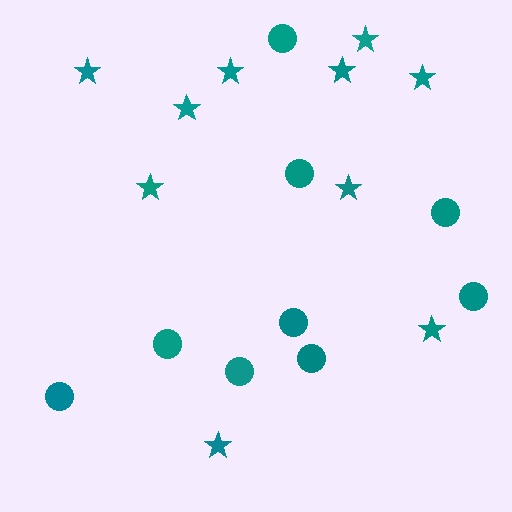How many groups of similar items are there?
There are 2 groups: one group of circles (9) and one group of stars (10).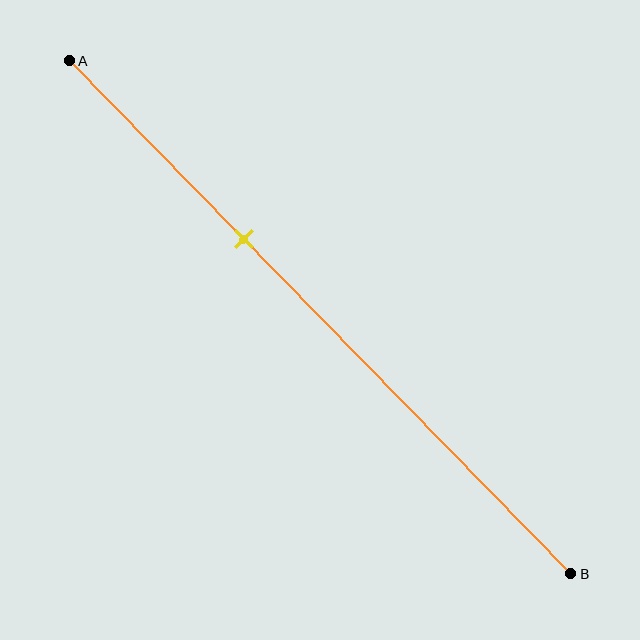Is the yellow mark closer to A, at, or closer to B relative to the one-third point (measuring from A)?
The yellow mark is approximately at the one-third point of segment AB.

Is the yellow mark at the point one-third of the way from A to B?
Yes, the mark is approximately at the one-third point.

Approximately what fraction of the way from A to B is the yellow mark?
The yellow mark is approximately 35% of the way from A to B.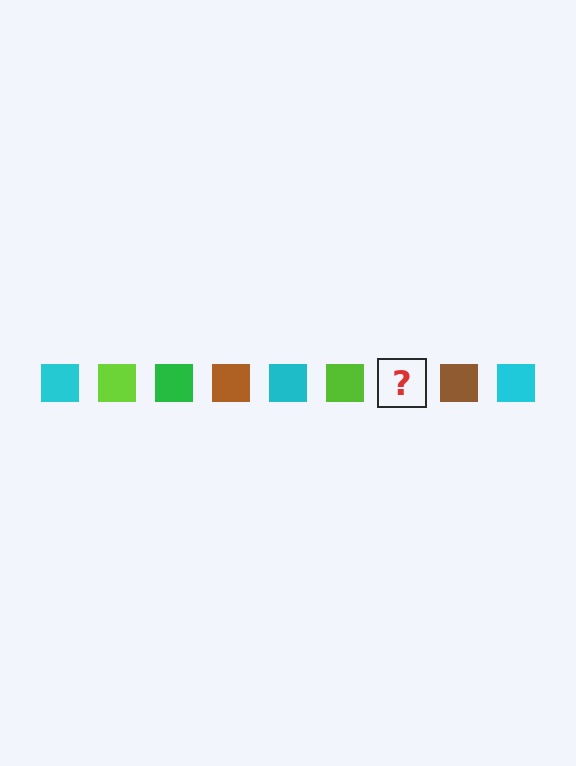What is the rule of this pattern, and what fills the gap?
The rule is that the pattern cycles through cyan, lime, green, brown squares. The gap should be filled with a green square.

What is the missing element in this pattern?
The missing element is a green square.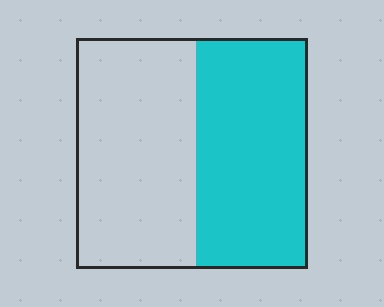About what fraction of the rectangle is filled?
About one half (1/2).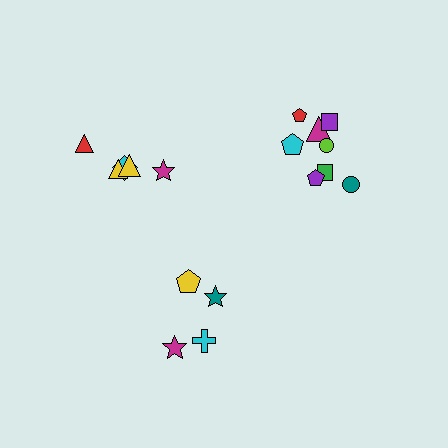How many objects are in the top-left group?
There are 5 objects.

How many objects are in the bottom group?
There are 4 objects.